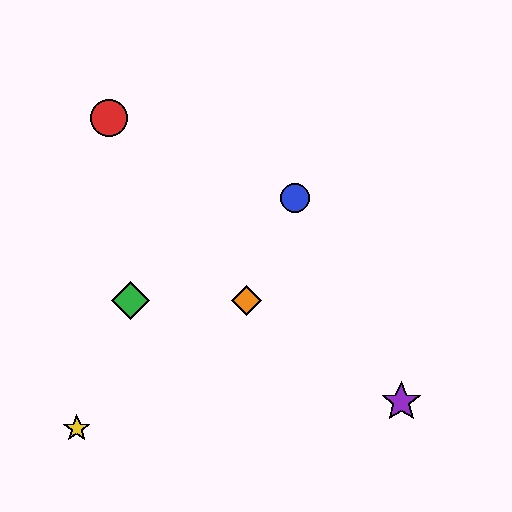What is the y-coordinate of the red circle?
The red circle is at y≈118.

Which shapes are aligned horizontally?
The green diamond, the orange diamond are aligned horizontally.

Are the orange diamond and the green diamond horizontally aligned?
Yes, both are at y≈300.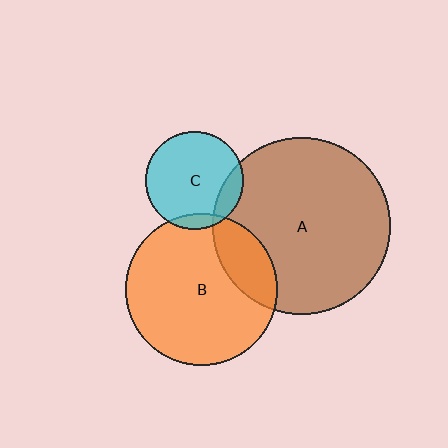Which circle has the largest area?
Circle A (brown).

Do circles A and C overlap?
Yes.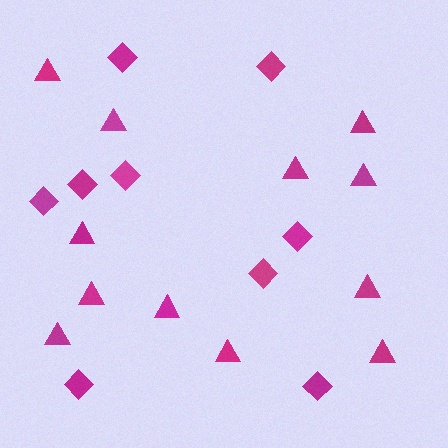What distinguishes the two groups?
There are 2 groups: one group of triangles (12) and one group of diamonds (9).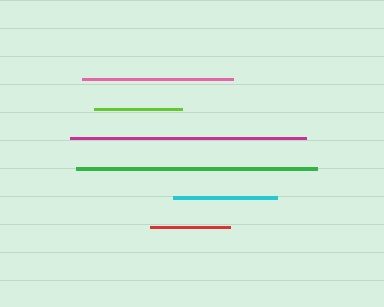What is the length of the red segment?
The red segment is approximately 80 pixels long.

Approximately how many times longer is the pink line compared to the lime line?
The pink line is approximately 1.7 times the length of the lime line.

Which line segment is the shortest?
The red line is the shortest at approximately 80 pixels.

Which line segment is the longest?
The green line is the longest at approximately 241 pixels.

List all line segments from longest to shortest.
From longest to shortest: green, magenta, pink, cyan, lime, red.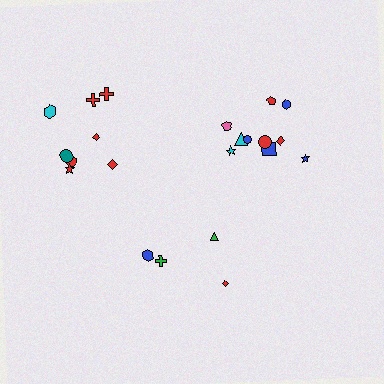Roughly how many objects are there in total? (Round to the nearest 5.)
Roughly 20 objects in total.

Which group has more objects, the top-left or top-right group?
The top-right group.